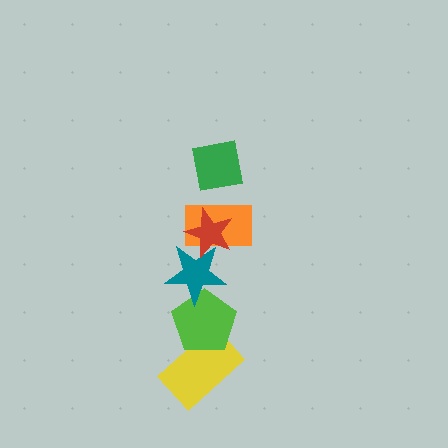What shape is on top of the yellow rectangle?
The lime pentagon is on top of the yellow rectangle.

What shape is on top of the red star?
The green square is on top of the red star.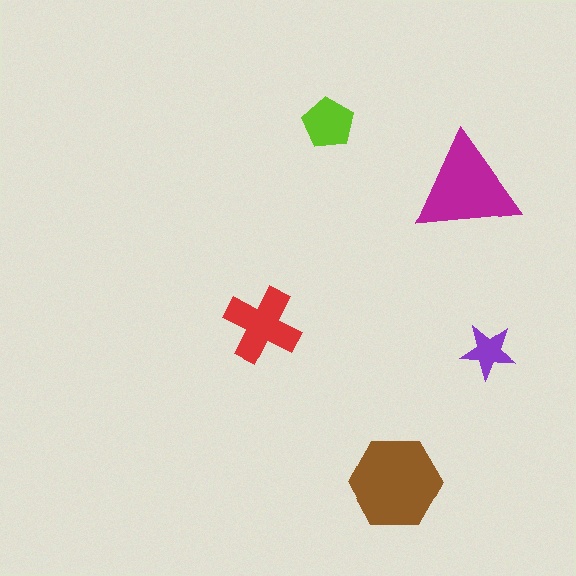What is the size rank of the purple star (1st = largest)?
5th.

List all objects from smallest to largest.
The purple star, the lime pentagon, the red cross, the magenta triangle, the brown hexagon.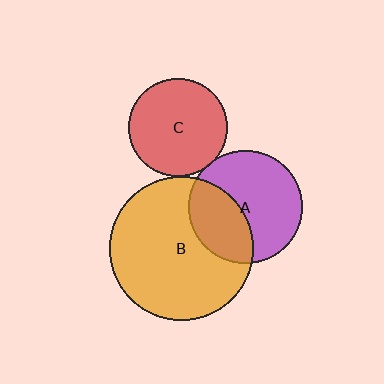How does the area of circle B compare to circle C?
Approximately 2.1 times.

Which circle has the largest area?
Circle B (orange).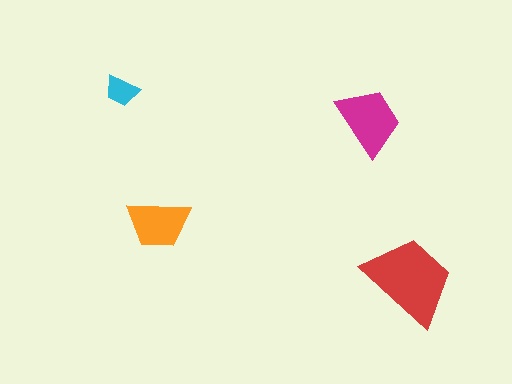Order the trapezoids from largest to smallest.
the red one, the magenta one, the orange one, the cyan one.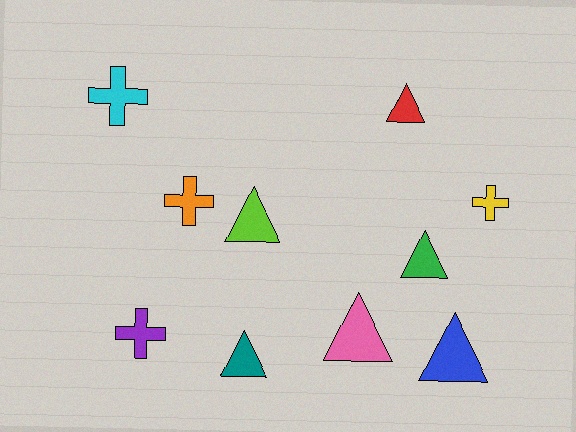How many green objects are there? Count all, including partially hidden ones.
There is 1 green object.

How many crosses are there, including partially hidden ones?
There are 4 crosses.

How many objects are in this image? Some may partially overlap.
There are 10 objects.